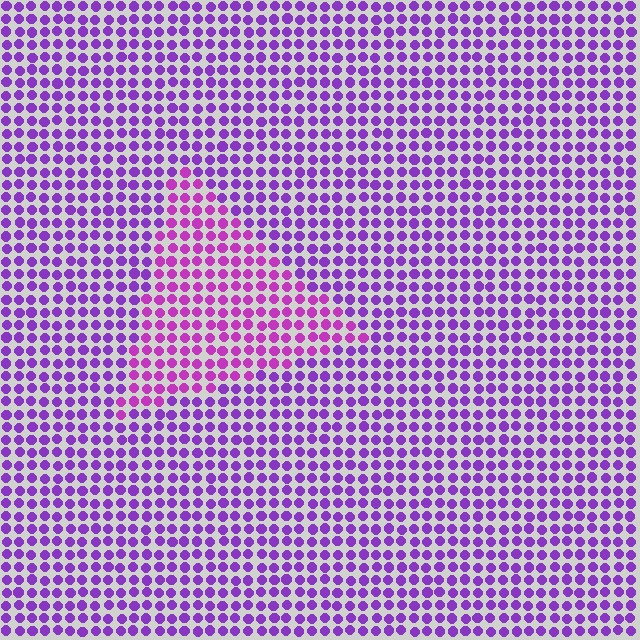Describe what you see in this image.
The image is filled with small purple elements in a uniform arrangement. A triangle-shaped region is visible where the elements are tinted to a slightly different hue, forming a subtle color boundary.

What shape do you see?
I see a triangle.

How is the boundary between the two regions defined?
The boundary is defined purely by a slight shift in hue (about 27 degrees). Spacing, size, and orientation are identical on both sides.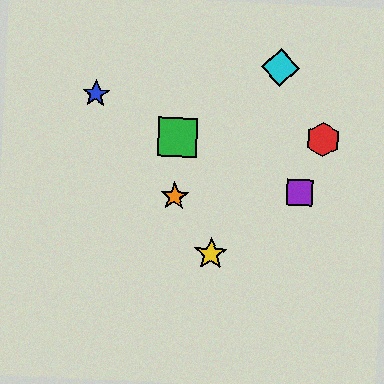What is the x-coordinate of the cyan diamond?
The cyan diamond is at x≈280.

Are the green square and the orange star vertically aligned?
Yes, both are at x≈177.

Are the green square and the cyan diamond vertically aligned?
No, the green square is at x≈177 and the cyan diamond is at x≈280.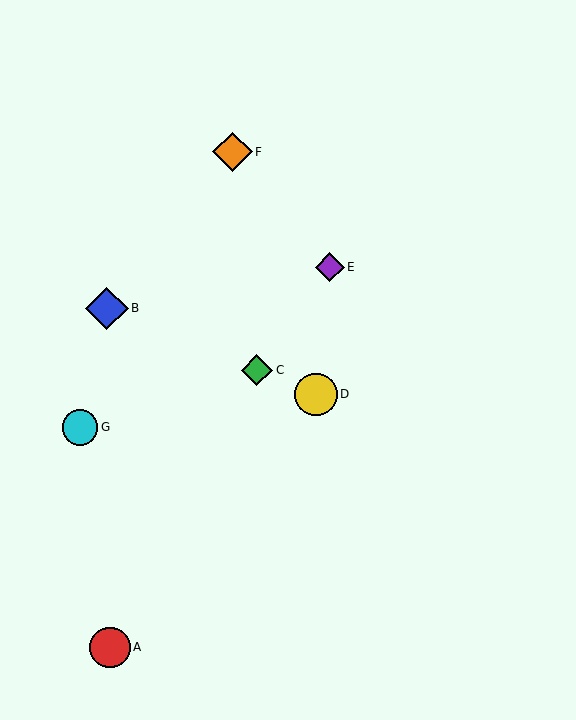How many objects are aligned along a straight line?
3 objects (B, C, D) are aligned along a straight line.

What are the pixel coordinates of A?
Object A is at (110, 647).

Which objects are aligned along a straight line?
Objects B, C, D are aligned along a straight line.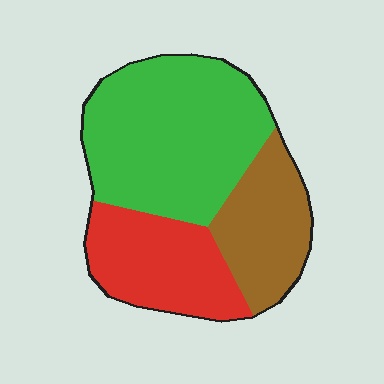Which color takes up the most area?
Green, at roughly 50%.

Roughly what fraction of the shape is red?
Red covers around 25% of the shape.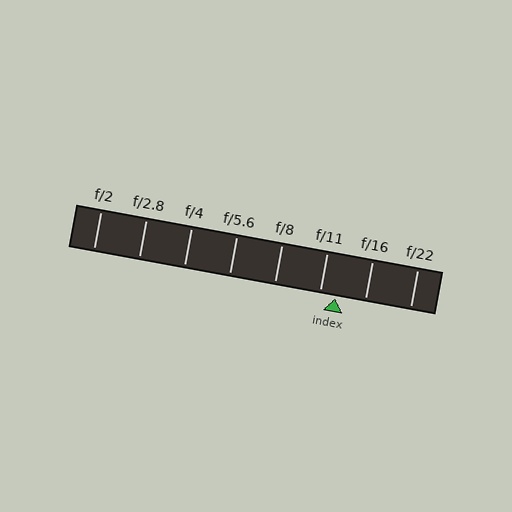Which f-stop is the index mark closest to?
The index mark is closest to f/11.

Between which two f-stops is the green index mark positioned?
The index mark is between f/11 and f/16.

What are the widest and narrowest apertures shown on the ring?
The widest aperture shown is f/2 and the narrowest is f/22.